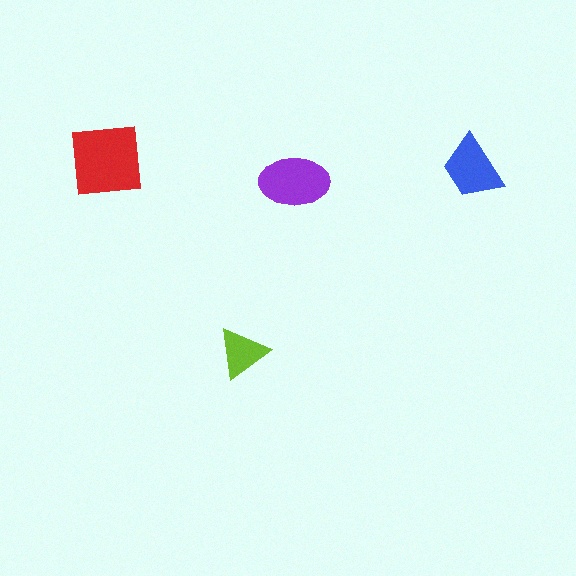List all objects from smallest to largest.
The lime triangle, the blue trapezoid, the purple ellipse, the red square.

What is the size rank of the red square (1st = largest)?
1st.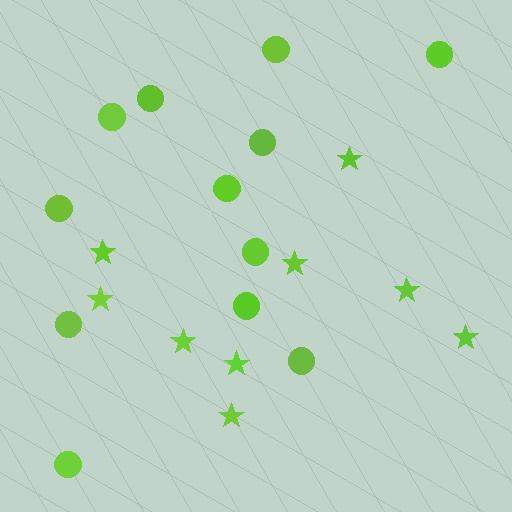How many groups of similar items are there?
There are 2 groups: one group of stars (9) and one group of circles (12).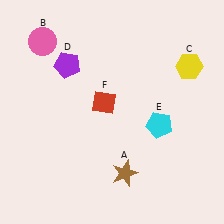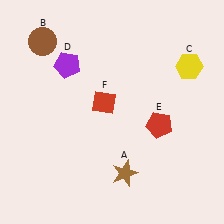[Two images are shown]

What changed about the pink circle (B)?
In Image 1, B is pink. In Image 2, it changed to brown.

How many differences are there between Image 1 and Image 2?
There are 2 differences between the two images.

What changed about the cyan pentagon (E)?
In Image 1, E is cyan. In Image 2, it changed to red.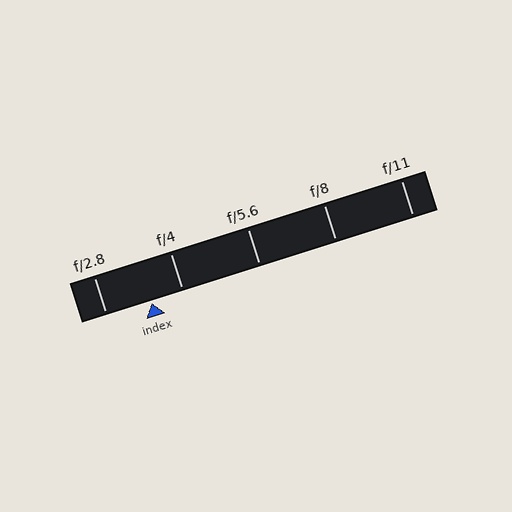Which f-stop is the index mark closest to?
The index mark is closest to f/4.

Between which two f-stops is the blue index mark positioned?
The index mark is between f/2.8 and f/4.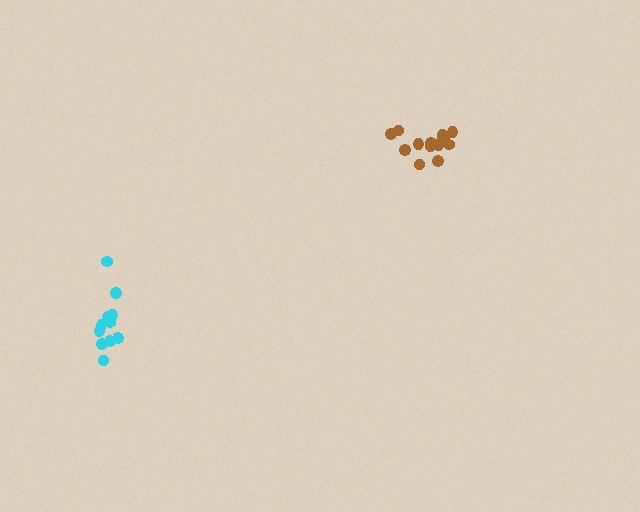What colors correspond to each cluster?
The clusters are colored: brown, cyan.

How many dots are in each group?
Group 1: 14 dots, Group 2: 11 dots (25 total).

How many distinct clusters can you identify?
There are 2 distinct clusters.